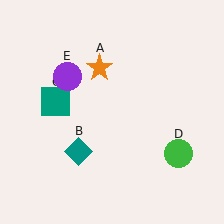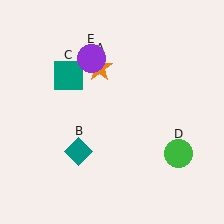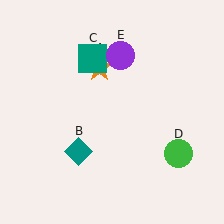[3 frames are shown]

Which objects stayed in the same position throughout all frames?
Orange star (object A) and teal diamond (object B) and green circle (object D) remained stationary.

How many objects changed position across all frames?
2 objects changed position: teal square (object C), purple circle (object E).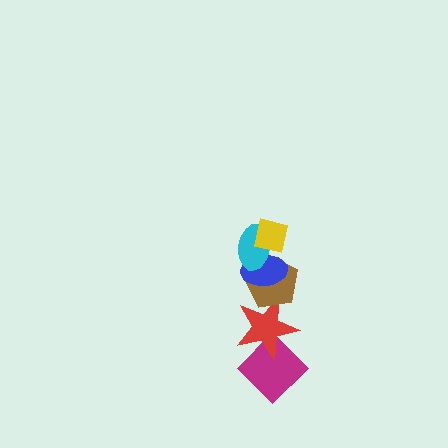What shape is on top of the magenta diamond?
The red star is on top of the magenta diamond.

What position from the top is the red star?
The red star is 5th from the top.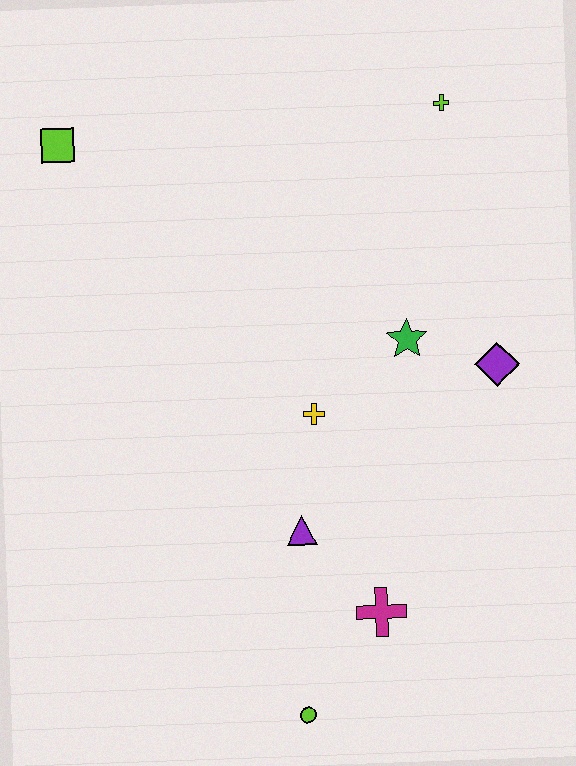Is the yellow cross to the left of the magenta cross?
Yes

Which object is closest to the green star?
The purple diamond is closest to the green star.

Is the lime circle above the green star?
No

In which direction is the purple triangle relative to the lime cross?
The purple triangle is below the lime cross.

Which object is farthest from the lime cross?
The lime circle is farthest from the lime cross.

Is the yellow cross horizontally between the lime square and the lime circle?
No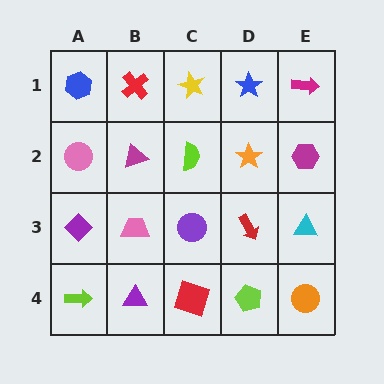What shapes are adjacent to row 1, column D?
An orange star (row 2, column D), a yellow star (row 1, column C), a magenta arrow (row 1, column E).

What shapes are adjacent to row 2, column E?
A magenta arrow (row 1, column E), a cyan triangle (row 3, column E), an orange star (row 2, column D).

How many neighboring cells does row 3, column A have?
3.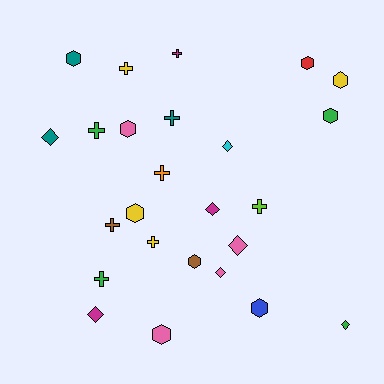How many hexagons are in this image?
There are 9 hexagons.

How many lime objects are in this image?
There is 1 lime object.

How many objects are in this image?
There are 25 objects.